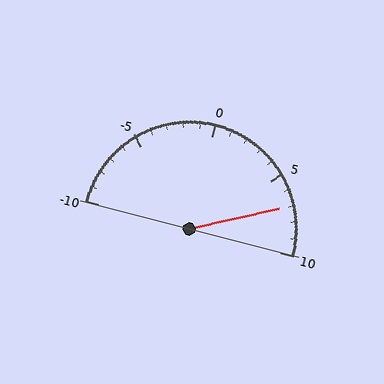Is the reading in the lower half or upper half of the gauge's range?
The reading is in the upper half of the range (-10 to 10).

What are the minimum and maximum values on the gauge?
The gauge ranges from -10 to 10.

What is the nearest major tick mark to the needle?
The nearest major tick mark is 5.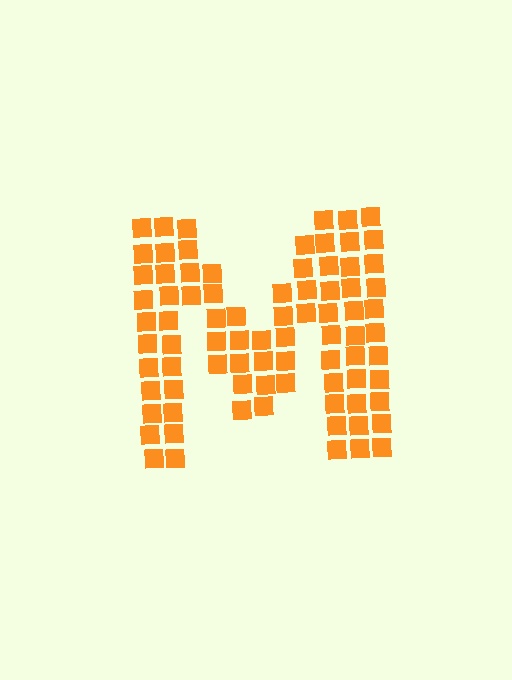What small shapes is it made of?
It is made of small squares.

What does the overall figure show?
The overall figure shows the letter M.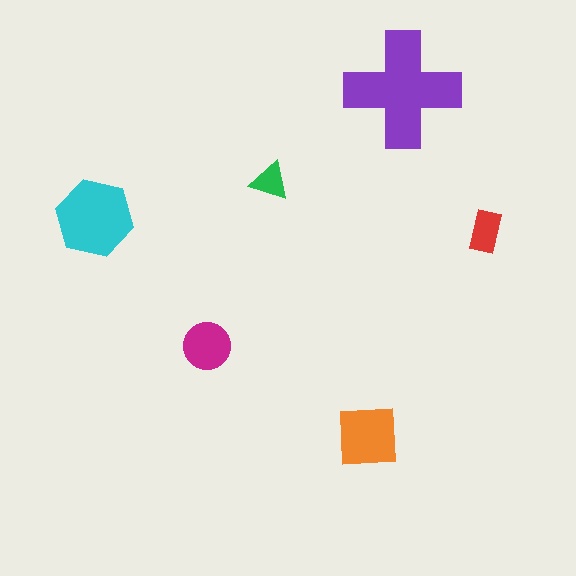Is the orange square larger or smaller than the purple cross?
Smaller.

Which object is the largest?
The purple cross.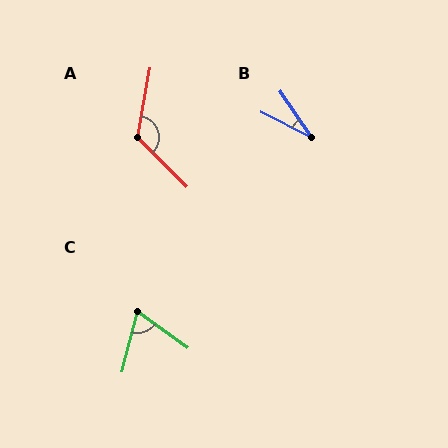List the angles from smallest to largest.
B (29°), C (68°), A (125°).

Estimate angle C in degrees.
Approximately 68 degrees.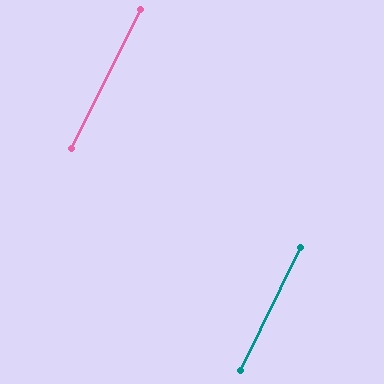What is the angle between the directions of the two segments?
Approximately 0 degrees.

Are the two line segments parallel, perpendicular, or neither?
Parallel — their directions differ by only 0.2°.